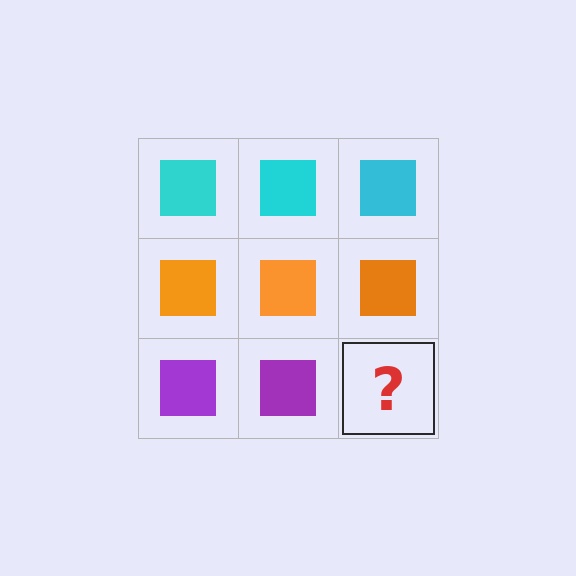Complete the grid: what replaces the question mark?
The question mark should be replaced with a purple square.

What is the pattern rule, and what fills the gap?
The rule is that each row has a consistent color. The gap should be filled with a purple square.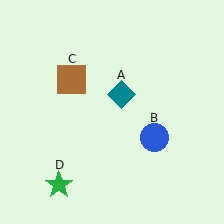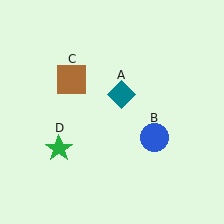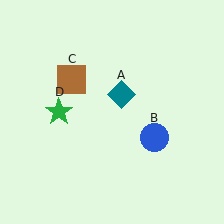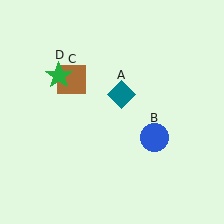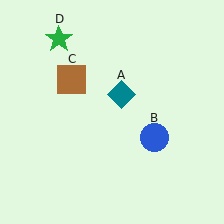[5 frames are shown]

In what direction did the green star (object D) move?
The green star (object D) moved up.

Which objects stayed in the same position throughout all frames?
Teal diamond (object A) and blue circle (object B) and brown square (object C) remained stationary.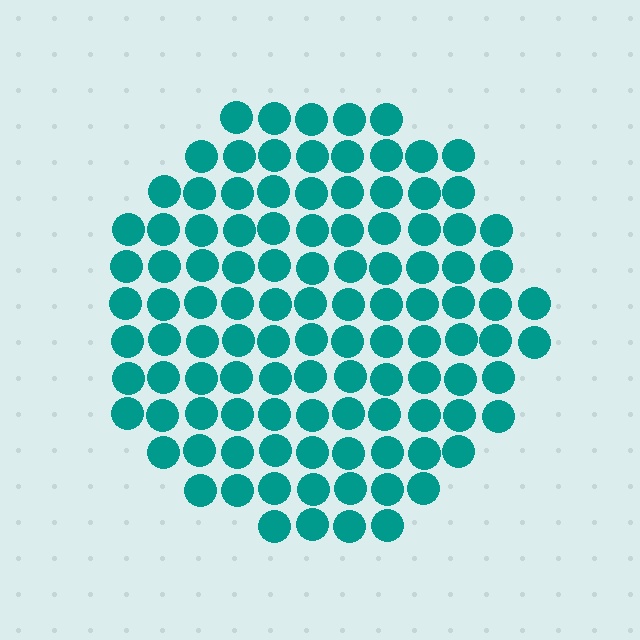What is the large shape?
The large shape is a circle.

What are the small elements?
The small elements are circles.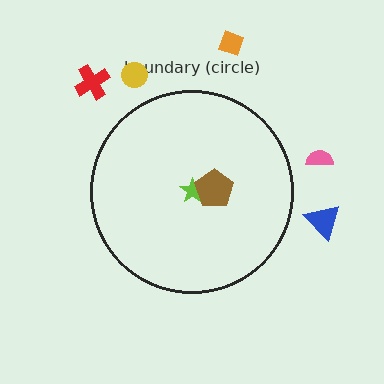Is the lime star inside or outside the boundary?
Inside.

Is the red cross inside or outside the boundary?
Outside.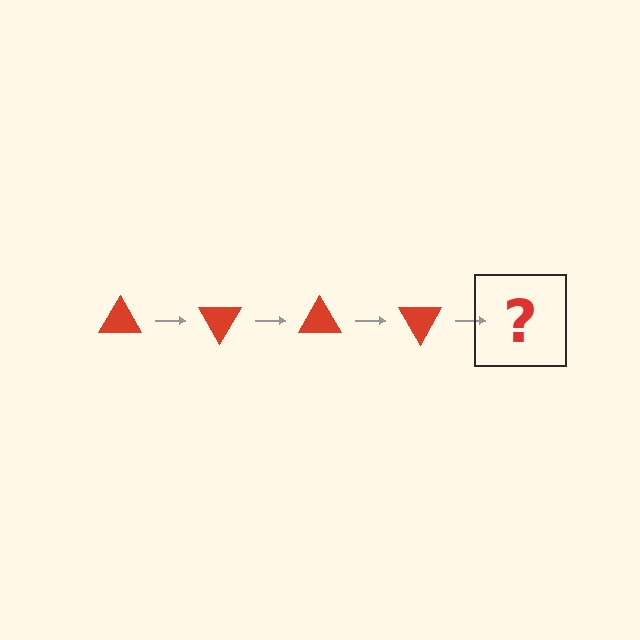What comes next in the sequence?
The next element should be a red triangle rotated 240 degrees.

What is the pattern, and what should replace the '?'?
The pattern is that the triangle rotates 60 degrees each step. The '?' should be a red triangle rotated 240 degrees.